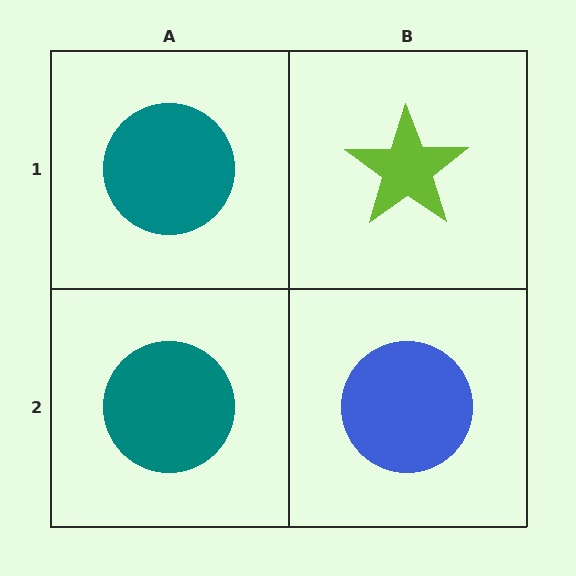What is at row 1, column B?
A lime star.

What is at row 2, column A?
A teal circle.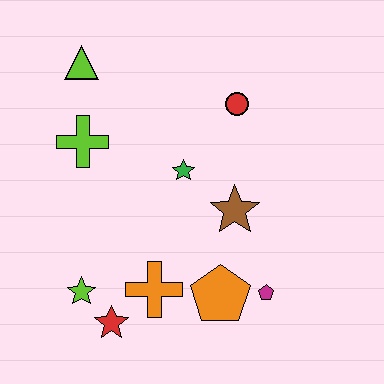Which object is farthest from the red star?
The lime triangle is farthest from the red star.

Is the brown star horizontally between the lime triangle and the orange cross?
No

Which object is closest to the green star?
The brown star is closest to the green star.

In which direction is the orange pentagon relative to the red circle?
The orange pentagon is below the red circle.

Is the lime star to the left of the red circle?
Yes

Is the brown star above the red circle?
No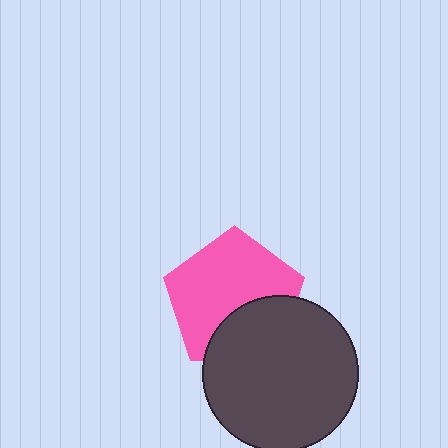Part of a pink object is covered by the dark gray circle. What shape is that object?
It is a pentagon.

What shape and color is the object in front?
The object in front is a dark gray circle.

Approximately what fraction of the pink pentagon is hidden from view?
Roughly 33% of the pink pentagon is hidden behind the dark gray circle.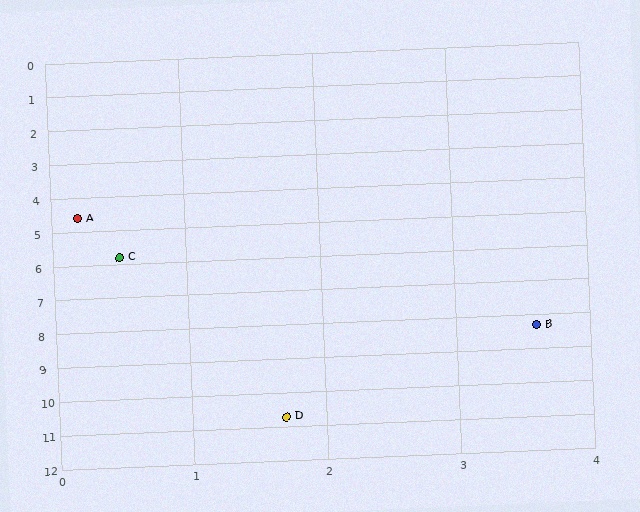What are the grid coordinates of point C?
Point C is at approximately (0.5, 5.8).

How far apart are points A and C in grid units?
Points A and C are about 1.2 grid units apart.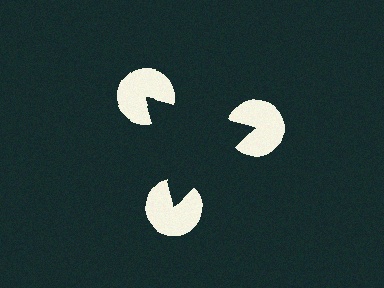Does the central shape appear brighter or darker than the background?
It typically appears slightly darker than the background, even though no actual brightness change is drawn.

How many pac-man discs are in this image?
There are 3 — one at each vertex of the illusory triangle.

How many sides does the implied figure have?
3 sides.